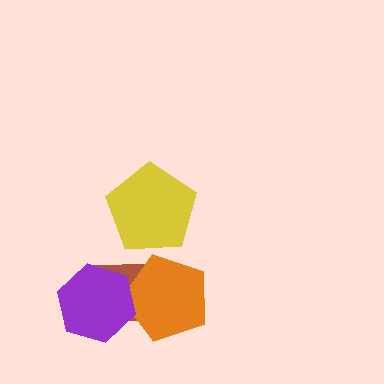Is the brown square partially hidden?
Yes, it is partially covered by another shape.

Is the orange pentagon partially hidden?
Yes, it is partially covered by another shape.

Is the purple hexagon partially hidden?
No, no other shape covers it.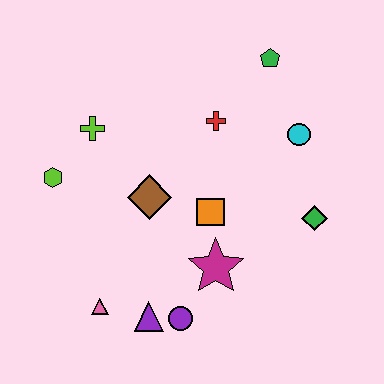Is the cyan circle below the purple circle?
No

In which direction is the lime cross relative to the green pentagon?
The lime cross is to the left of the green pentagon.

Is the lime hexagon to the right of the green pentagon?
No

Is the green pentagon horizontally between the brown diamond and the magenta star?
No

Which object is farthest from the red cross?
The pink triangle is farthest from the red cross.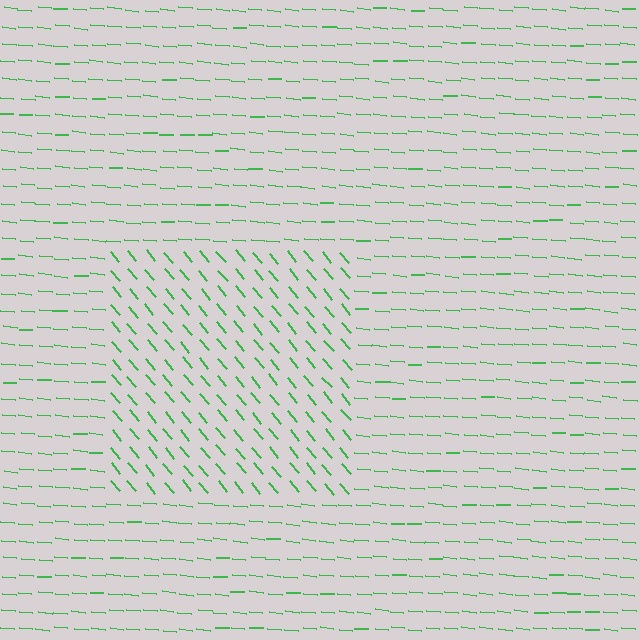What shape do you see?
I see a rectangle.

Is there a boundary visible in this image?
Yes, there is a texture boundary formed by a change in line orientation.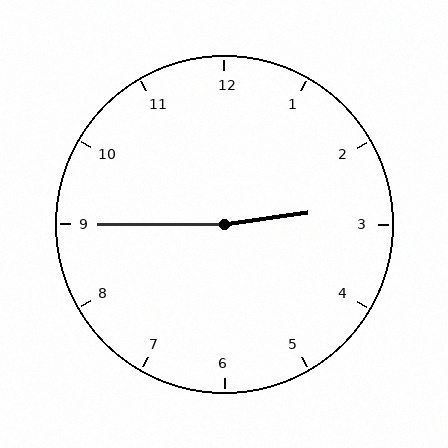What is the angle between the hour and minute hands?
Approximately 172 degrees.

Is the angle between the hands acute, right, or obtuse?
It is obtuse.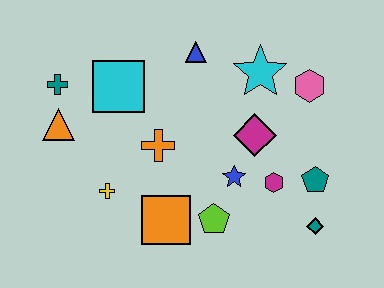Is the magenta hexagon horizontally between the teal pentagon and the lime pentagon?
Yes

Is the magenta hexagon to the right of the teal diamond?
No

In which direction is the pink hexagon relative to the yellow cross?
The pink hexagon is to the right of the yellow cross.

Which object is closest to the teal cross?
The orange triangle is closest to the teal cross.